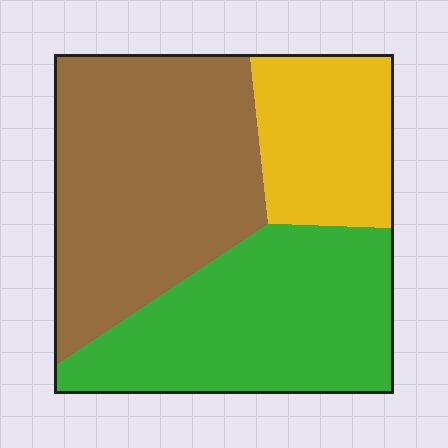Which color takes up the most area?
Brown, at roughly 45%.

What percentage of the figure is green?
Green takes up about three eighths (3/8) of the figure.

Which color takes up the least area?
Yellow, at roughly 20%.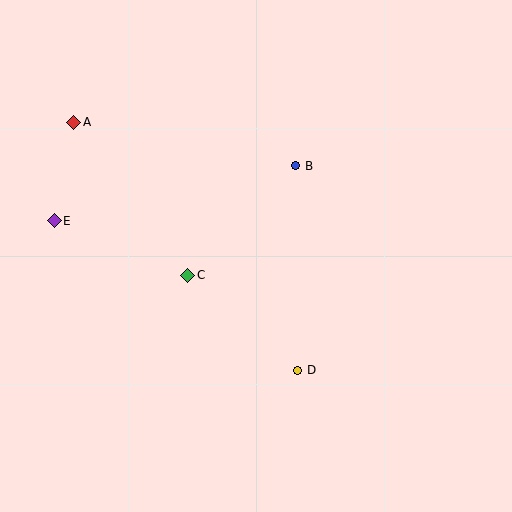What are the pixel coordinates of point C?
Point C is at (188, 275).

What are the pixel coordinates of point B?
Point B is at (296, 166).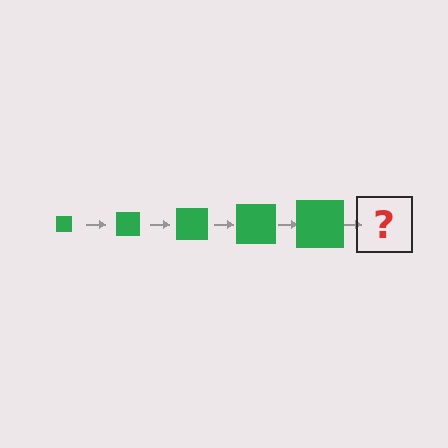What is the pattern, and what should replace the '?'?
The pattern is that the square gets progressively larger each step. The '?' should be a green square, larger than the previous one.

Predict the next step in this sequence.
The next step is a green square, larger than the previous one.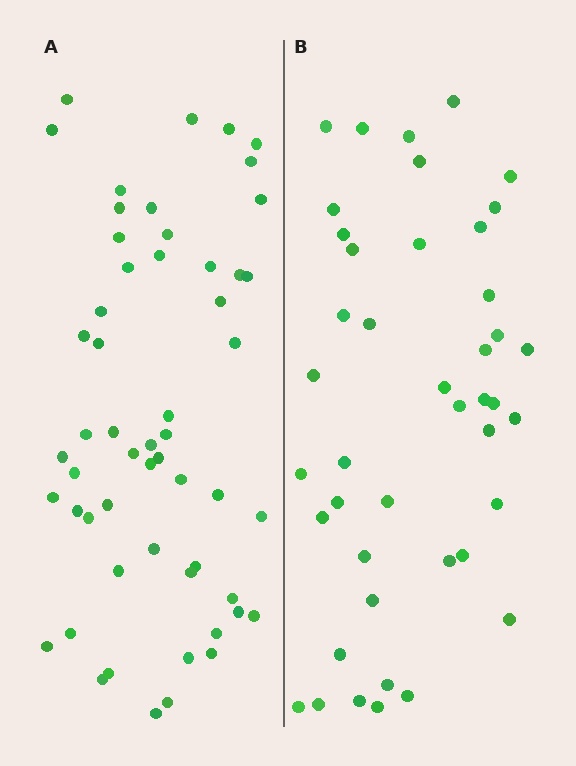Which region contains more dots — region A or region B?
Region A (the left region) has more dots.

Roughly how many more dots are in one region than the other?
Region A has roughly 12 or so more dots than region B.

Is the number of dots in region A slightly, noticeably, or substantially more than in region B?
Region A has noticeably more, but not dramatically so. The ratio is roughly 1.3 to 1.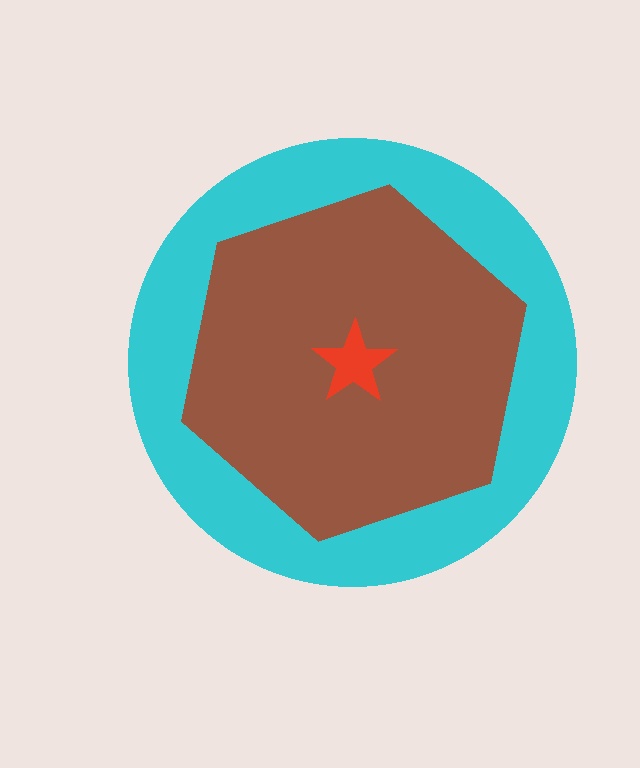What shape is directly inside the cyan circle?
The brown hexagon.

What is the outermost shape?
The cyan circle.